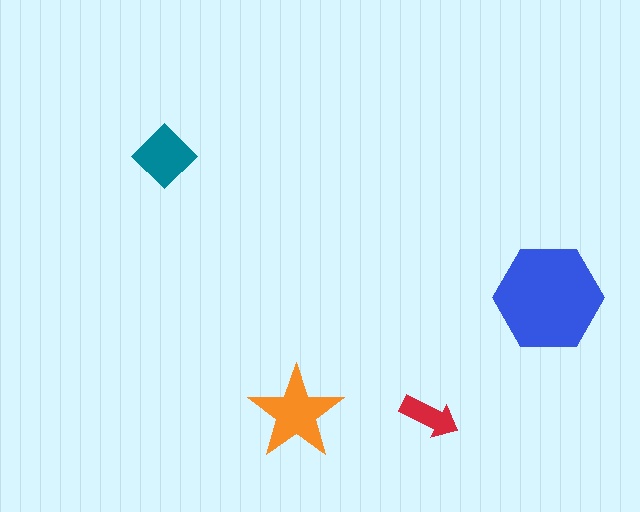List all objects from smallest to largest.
The red arrow, the teal diamond, the orange star, the blue hexagon.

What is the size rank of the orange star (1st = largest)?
2nd.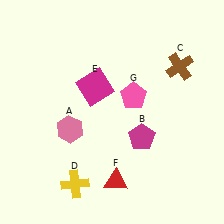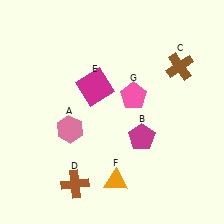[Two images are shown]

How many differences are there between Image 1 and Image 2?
There are 2 differences between the two images.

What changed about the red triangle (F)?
In Image 1, F is red. In Image 2, it changed to orange.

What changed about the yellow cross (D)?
In Image 1, D is yellow. In Image 2, it changed to brown.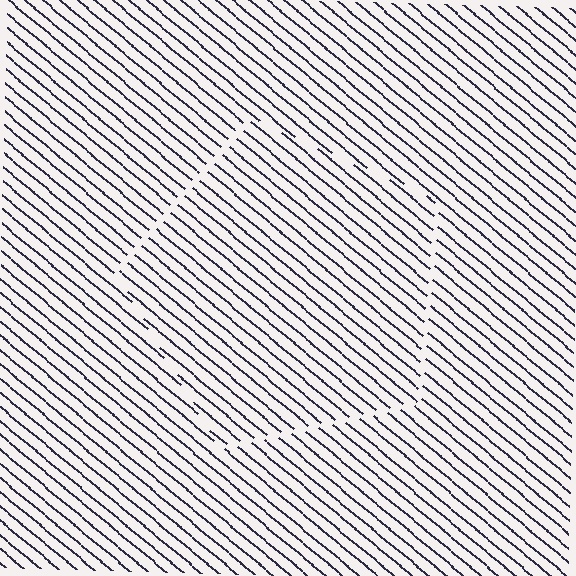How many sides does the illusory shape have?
5 sides — the line-ends trace a pentagon.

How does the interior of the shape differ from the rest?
The interior of the shape contains the same grating, shifted by half a period — the contour is defined by the phase discontinuity where line-ends from the inner and outer gratings abut.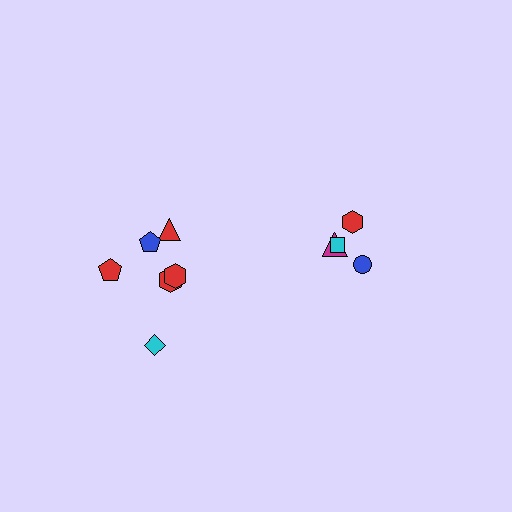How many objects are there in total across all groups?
There are 10 objects.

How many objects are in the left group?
There are 6 objects.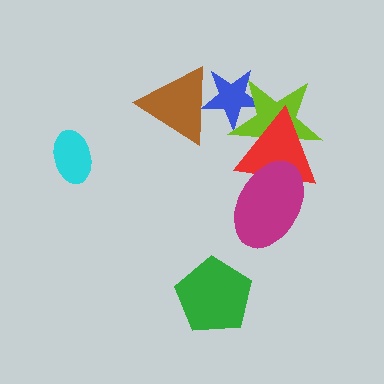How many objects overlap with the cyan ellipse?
0 objects overlap with the cyan ellipse.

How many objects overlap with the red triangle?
3 objects overlap with the red triangle.